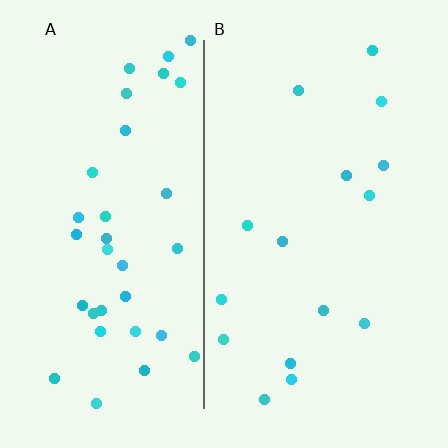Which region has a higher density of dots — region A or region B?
A (the left).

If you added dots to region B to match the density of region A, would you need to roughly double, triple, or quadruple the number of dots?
Approximately double.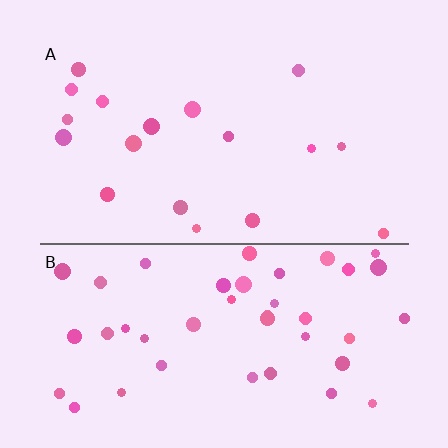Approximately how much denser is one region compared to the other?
Approximately 2.4× — region B over region A.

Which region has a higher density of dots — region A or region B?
B (the bottom).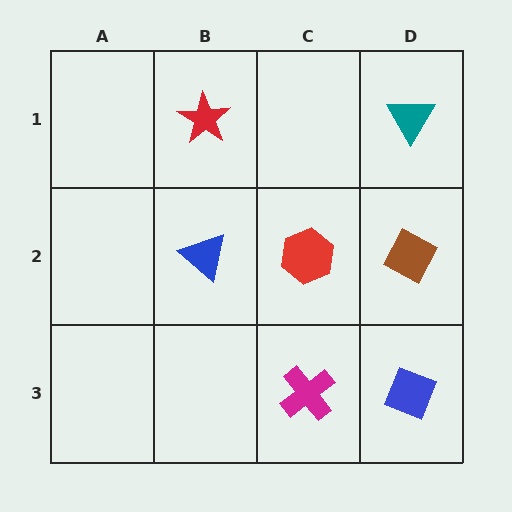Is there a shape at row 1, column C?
No, that cell is empty.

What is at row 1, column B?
A red star.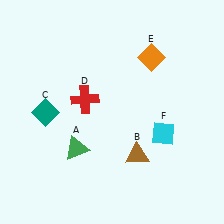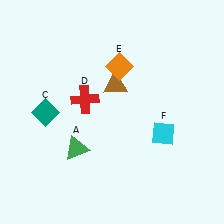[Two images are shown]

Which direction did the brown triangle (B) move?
The brown triangle (B) moved up.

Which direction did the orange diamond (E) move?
The orange diamond (E) moved left.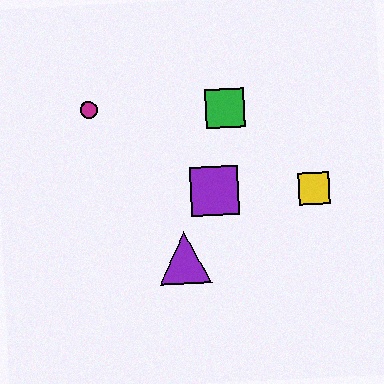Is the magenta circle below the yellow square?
No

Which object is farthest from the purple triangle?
The magenta circle is farthest from the purple triangle.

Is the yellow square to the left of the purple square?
No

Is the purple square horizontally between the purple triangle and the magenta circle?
No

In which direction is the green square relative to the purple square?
The green square is above the purple square.